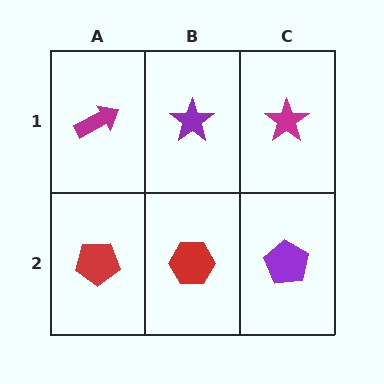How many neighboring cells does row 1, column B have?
3.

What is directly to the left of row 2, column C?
A red hexagon.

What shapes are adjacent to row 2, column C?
A magenta star (row 1, column C), a red hexagon (row 2, column B).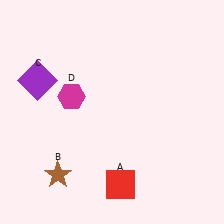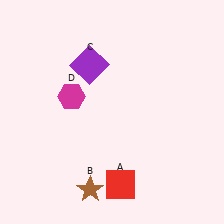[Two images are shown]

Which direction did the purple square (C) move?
The purple square (C) moved right.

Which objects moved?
The objects that moved are: the brown star (B), the purple square (C).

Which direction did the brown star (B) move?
The brown star (B) moved right.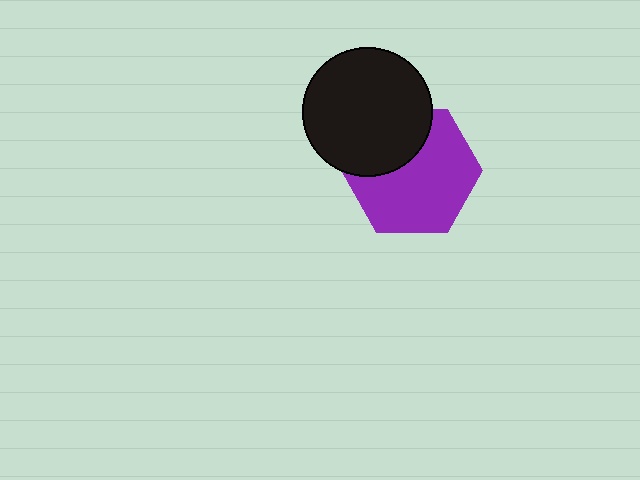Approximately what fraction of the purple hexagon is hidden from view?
Roughly 32% of the purple hexagon is hidden behind the black circle.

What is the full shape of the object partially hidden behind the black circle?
The partially hidden object is a purple hexagon.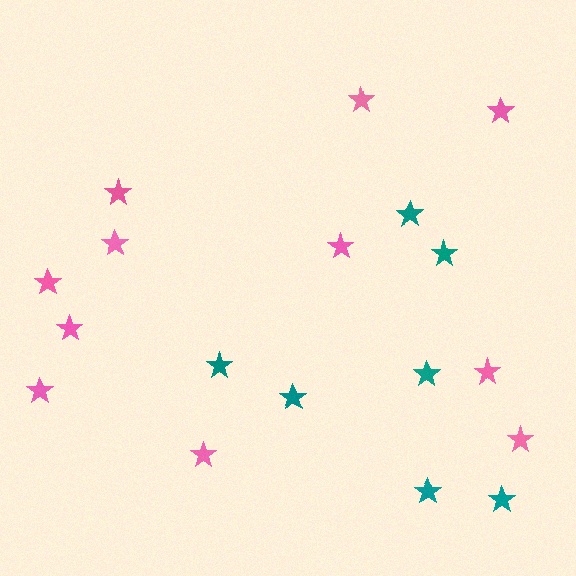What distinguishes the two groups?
There are 2 groups: one group of teal stars (7) and one group of pink stars (11).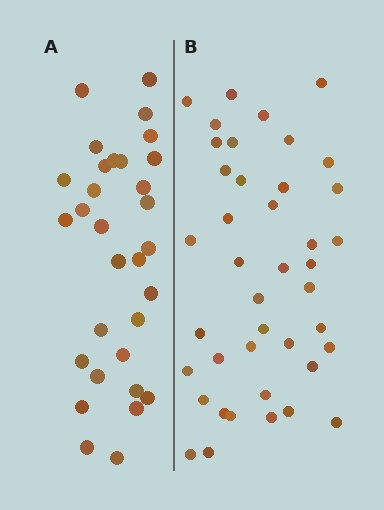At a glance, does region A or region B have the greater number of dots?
Region B (the right region) has more dots.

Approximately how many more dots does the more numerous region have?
Region B has roughly 10 or so more dots than region A.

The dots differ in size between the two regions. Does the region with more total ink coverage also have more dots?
No. Region A has more total ink coverage because its dots are larger, but region B actually contains more individual dots. Total area can be misleading — the number of items is what matters here.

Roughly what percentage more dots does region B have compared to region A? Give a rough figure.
About 30% more.